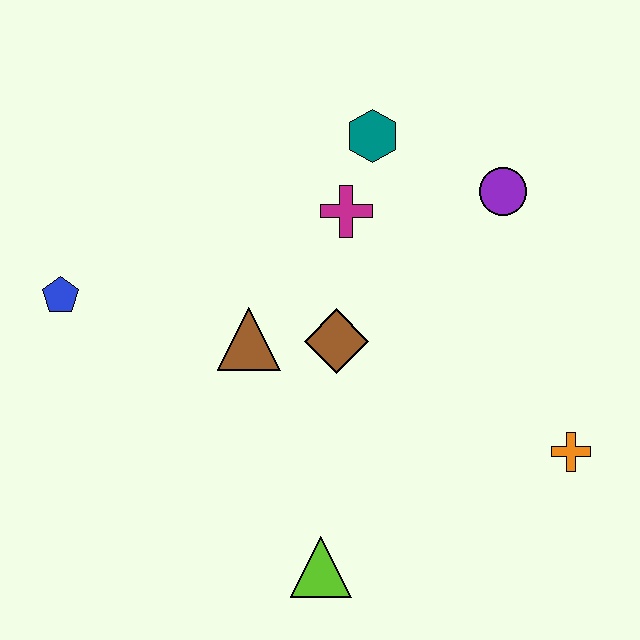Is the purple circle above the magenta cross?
Yes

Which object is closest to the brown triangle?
The brown diamond is closest to the brown triangle.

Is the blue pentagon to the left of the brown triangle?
Yes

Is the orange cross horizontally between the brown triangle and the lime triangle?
No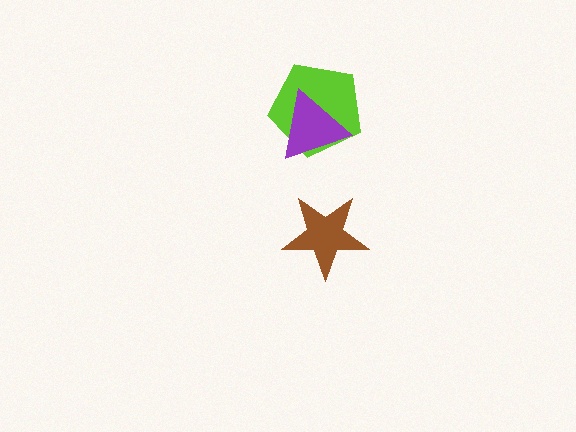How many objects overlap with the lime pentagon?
1 object overlaps with the lime pentagon.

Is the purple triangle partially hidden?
No, no other shape covers it.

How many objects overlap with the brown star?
0 objects overlap with the brown star.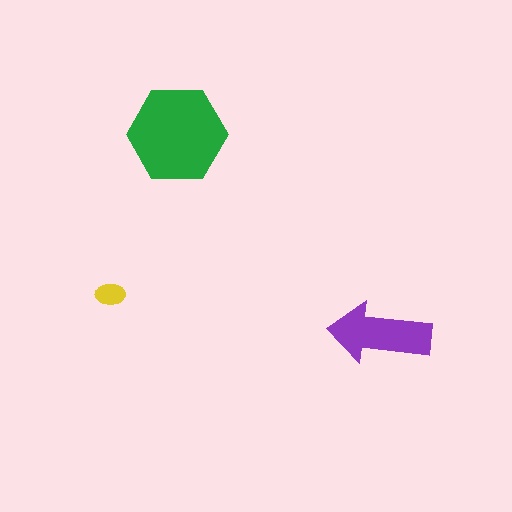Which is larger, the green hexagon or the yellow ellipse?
The green hexagon.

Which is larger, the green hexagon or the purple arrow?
The green hexagon.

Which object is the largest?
The green hexagon.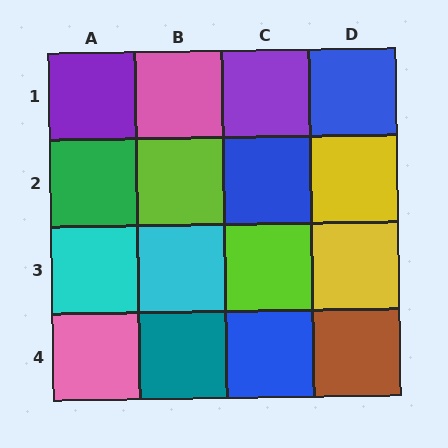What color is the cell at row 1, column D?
Blue.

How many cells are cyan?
2 cells are cyan.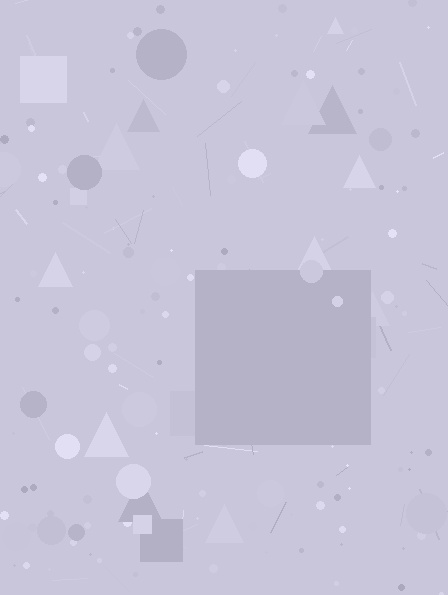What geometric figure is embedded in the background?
A square is embedded in the background.